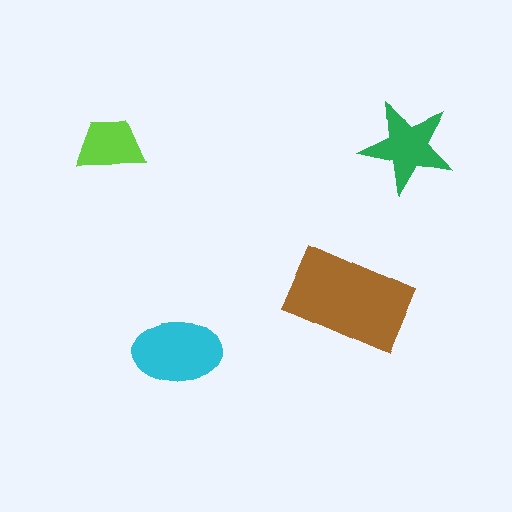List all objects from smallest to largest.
The lime trapezoid, the green star, the cyan ellipse, the brown rectangle.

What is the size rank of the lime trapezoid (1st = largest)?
4th.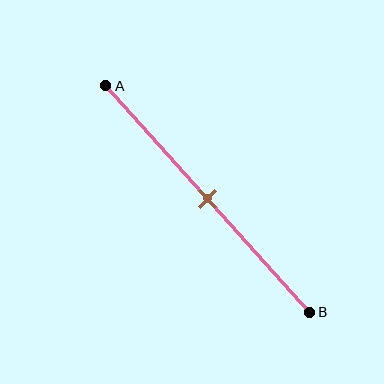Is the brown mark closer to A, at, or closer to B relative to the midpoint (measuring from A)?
The brown mark is approximately at the midpoint of segment AB.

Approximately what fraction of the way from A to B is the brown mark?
The brown mark is approximately 50% of the way from A to B.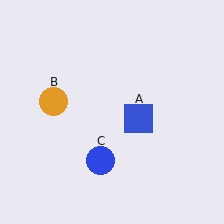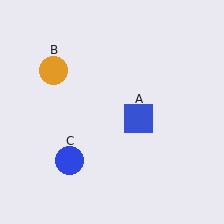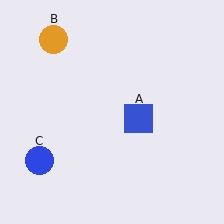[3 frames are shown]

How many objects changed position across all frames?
2 objects changed position: orange circle (object B), blue circle (object C).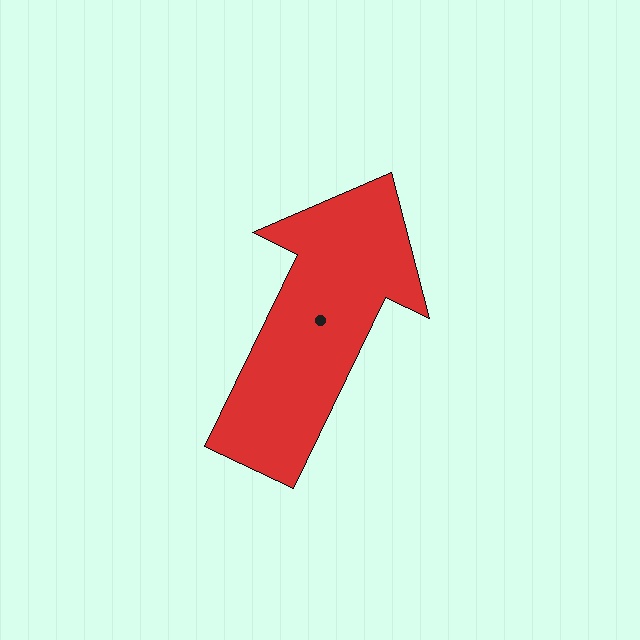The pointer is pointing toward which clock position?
Roughly 1 o'clock.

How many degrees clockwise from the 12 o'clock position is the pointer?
Approximately 26 degrees.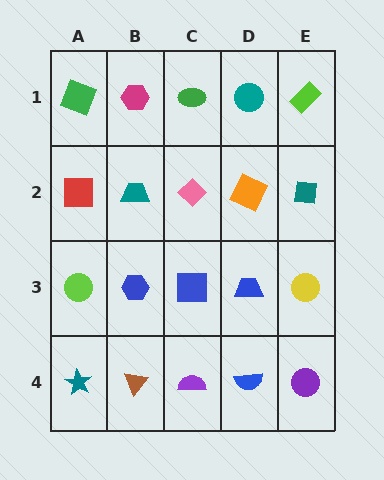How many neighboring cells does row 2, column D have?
4.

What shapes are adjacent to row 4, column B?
A blue hexagon (row 3, column B), a teal star (row 4, column A), a purple semicircle (row 4, column C).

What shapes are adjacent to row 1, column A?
A red square (row 2, column A), a magenta hexagon (row 1, column B).